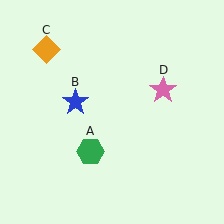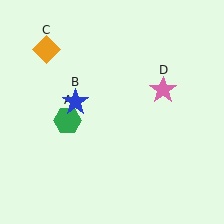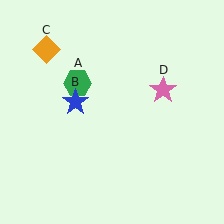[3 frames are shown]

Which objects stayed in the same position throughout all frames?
Blue star (object B) and orange diamond (object C) and pink star (object D) remained stationary.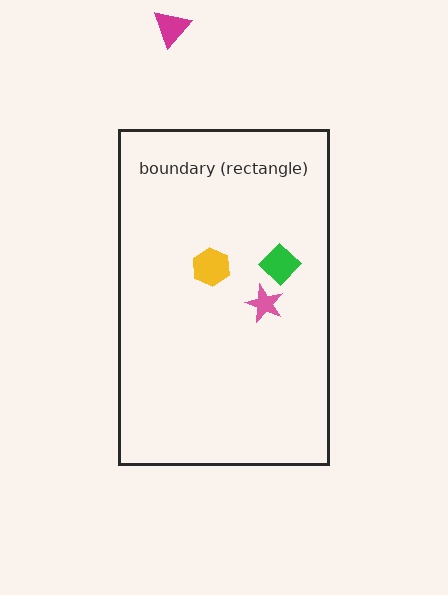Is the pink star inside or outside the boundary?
Inside.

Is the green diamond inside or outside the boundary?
Inside.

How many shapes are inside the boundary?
3 inside, 1 outside.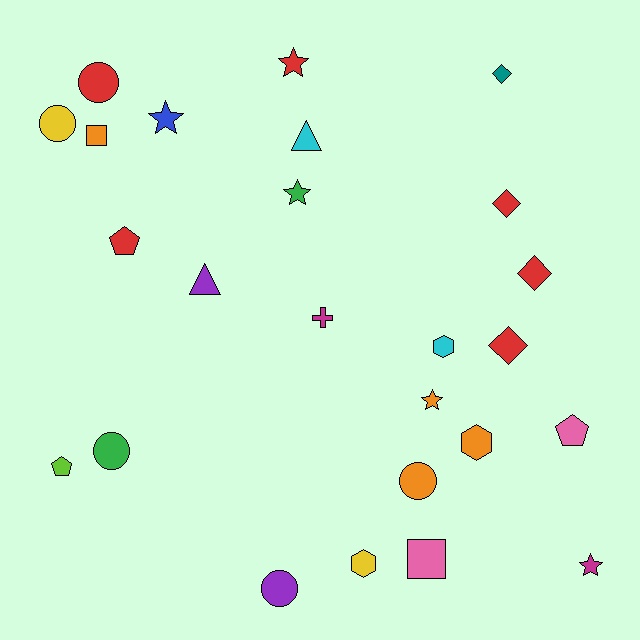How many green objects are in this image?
There are 2 green objects.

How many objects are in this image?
There are 25 objects.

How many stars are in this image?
There are 5 stars.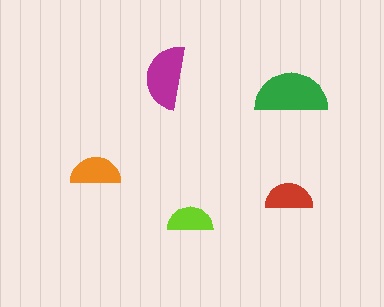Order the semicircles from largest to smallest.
the green one, the magenta one, the orange one, the red one, the lime one.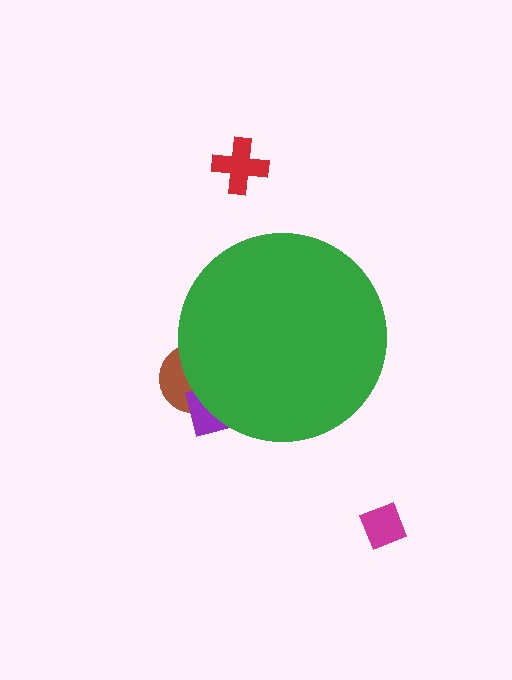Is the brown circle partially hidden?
Yes, the brown circle is partially hidden behind the green circle.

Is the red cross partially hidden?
No, the red cross is fully visible.